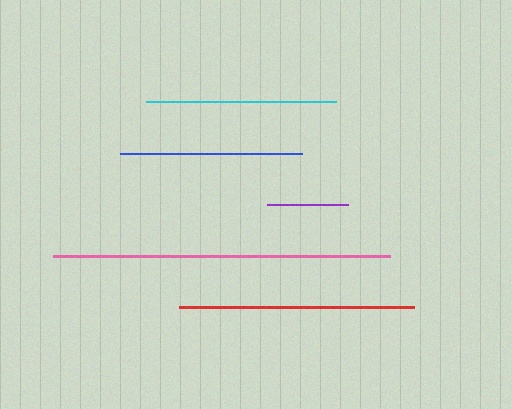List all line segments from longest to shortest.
From longest to shortest: pink, red, cyan, blue, purple.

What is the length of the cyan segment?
The cyan segment is approximately 191 pixels long.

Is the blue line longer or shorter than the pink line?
The pink line is longer than the blue line.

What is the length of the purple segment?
The purple segment is approximately 81 pixels long.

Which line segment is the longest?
The pink line is the longest at approximately 337 pixels.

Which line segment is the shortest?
The purple line is the shortest at approximately 81 pixels.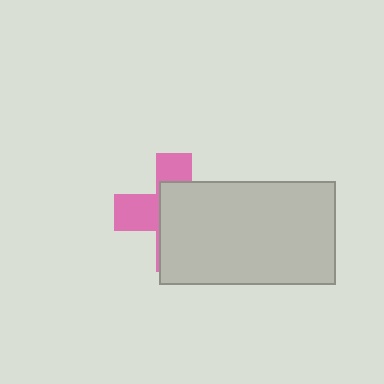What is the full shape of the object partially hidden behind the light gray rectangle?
The partially hidden object is a pink cross.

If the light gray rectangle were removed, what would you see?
You would see the complete pink cross.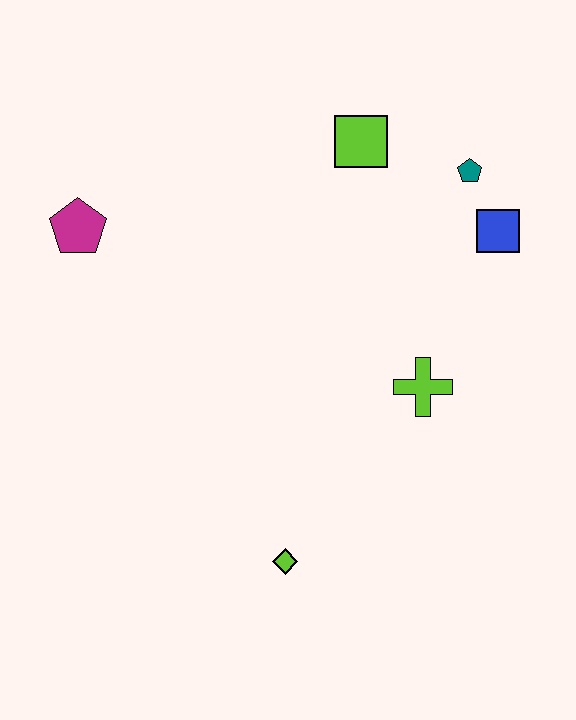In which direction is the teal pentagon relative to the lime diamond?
The teal pentagon is above the lime diamond.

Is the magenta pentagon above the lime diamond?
Yes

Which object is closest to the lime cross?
The blue square is closest to the lime cross.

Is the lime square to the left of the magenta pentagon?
No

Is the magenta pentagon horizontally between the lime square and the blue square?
No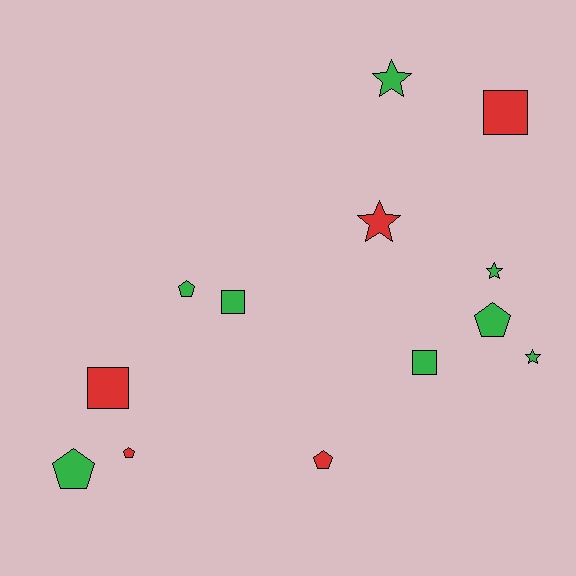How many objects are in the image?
There are 13 objects.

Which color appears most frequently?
Green, with 8 objects.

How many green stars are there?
There are 3 green stars.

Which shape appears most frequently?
Pentagon, with 5 objects.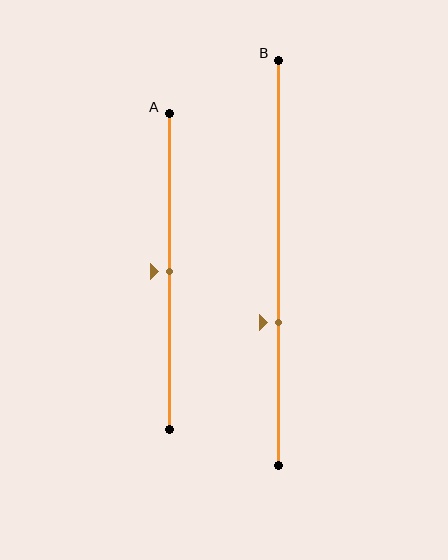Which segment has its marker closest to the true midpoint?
Segment A has its marker closest to the true midpoint.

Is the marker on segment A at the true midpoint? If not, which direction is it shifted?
Yes, the marker on segment A is at the true midpoint.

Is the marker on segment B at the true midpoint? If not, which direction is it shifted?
No, the marker on segment B is shifted downward by about 15% of the segment length.